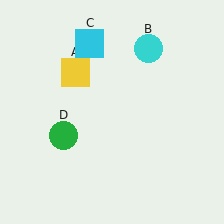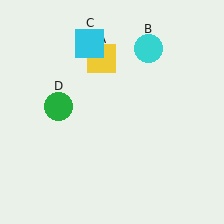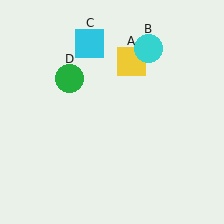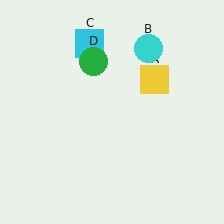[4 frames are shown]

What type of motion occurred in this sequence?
The yellow square (object A), green circle (object D) rotated clockwise around the center of the scene.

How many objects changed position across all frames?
2 objects changed position: yellow square (object A), green circle (object D).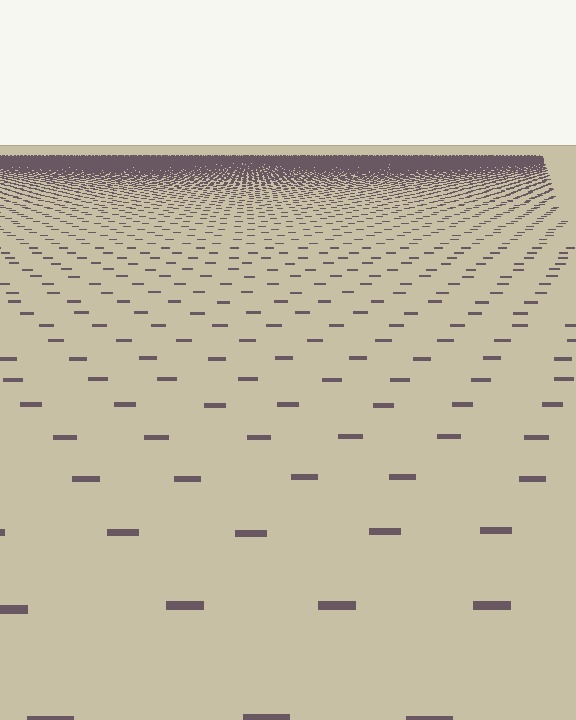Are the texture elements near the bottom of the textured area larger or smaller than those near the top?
Larger. Near the bottom, elements are closer to the viewer and appear at a bigger on-screen size.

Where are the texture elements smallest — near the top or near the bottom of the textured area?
Near the top.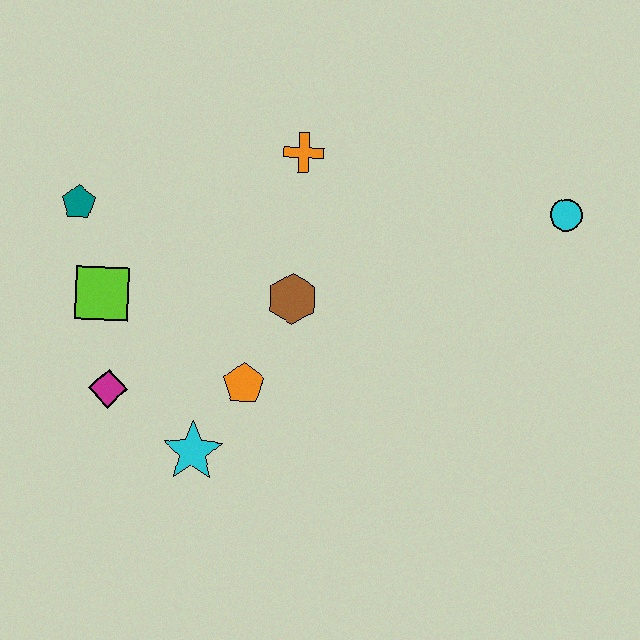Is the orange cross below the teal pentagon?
No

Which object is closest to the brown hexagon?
The orange pentagon is closest to the brown hexagon.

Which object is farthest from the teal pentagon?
The cyan circle is farthest from the teal pentagon.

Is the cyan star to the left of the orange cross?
Yes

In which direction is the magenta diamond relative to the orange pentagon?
The magenta diamond is to the left of the orange pentagon.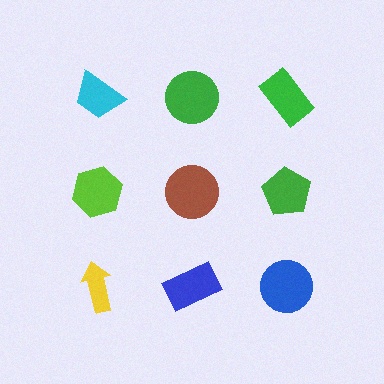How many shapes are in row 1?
3 shapes.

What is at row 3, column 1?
A yellow arrow.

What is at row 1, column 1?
A cyan trapezoid.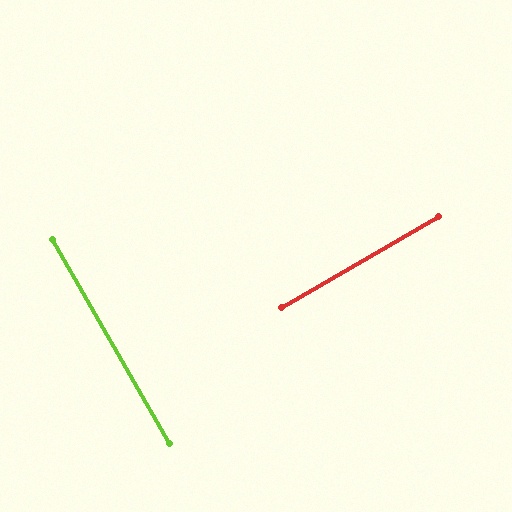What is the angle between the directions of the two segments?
Approximately 90 degrees.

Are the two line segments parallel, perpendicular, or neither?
Perpendicular — they meet at approximately 90°.